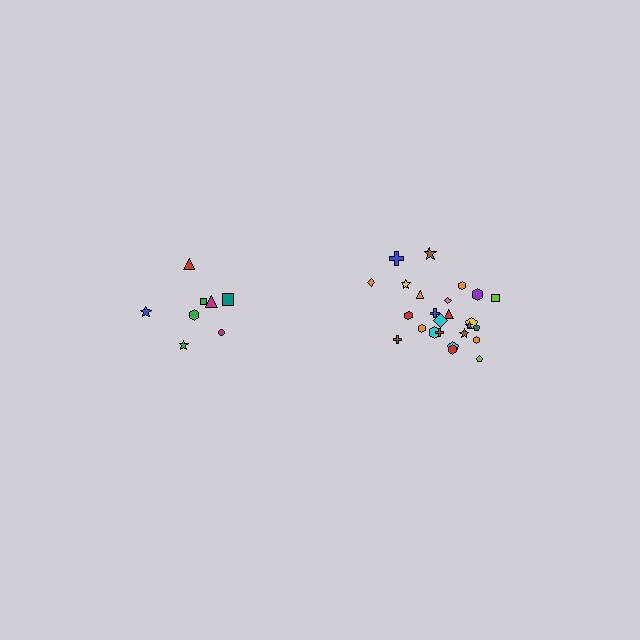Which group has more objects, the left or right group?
The right group.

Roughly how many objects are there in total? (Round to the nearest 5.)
Roughly 35 objects in total.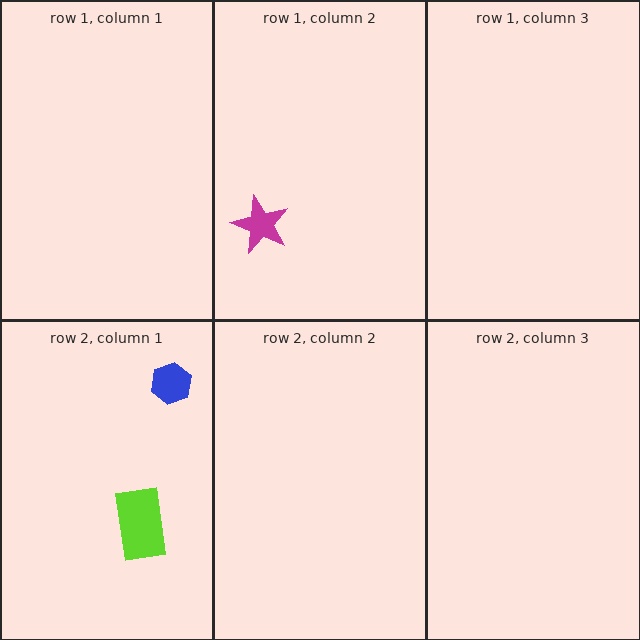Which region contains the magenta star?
The row 1, column 2 region.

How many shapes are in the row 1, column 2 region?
1.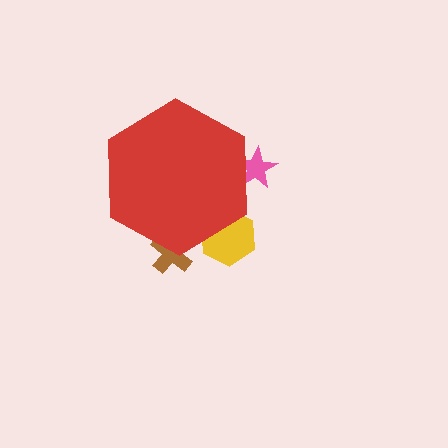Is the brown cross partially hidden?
Yes, the brown cross is partially hidden behind the red hexagon.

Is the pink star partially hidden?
Yes, the pink star is partially hidden behind the red hexagon.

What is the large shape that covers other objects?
A red hexagon.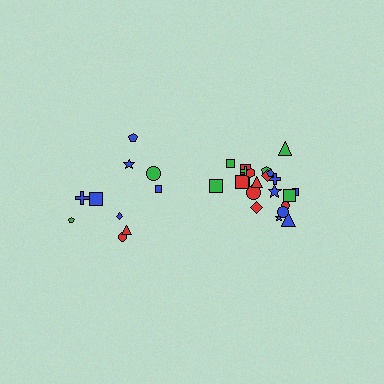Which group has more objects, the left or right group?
The right group.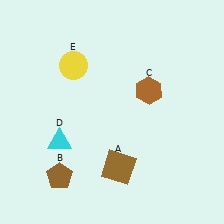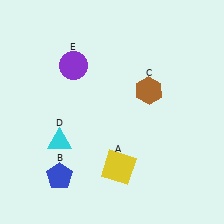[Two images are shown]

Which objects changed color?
A changed from brown to yellow. B changed from brown to blue. E changed from yellow to purple.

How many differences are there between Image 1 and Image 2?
There are 3 differences between the two images.